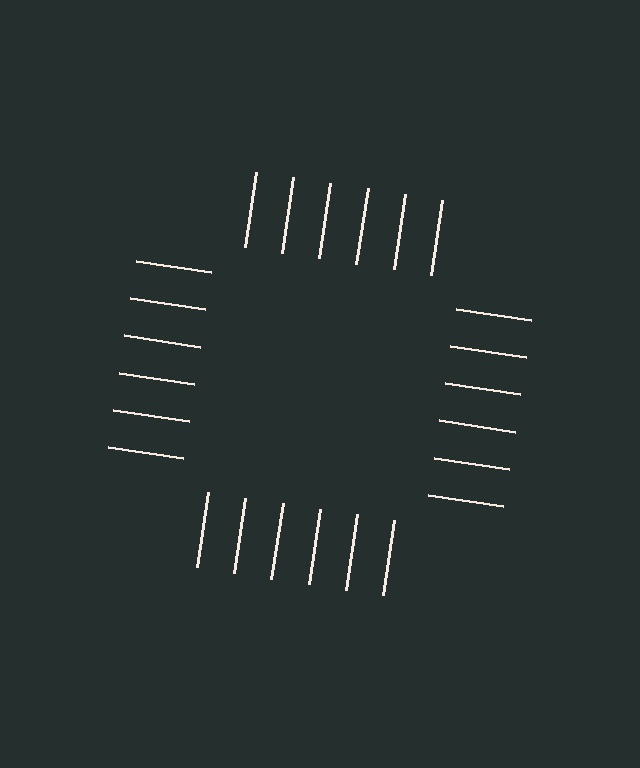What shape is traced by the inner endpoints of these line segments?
An illusory square — the line segments terminate on its edges but no continuous stroke is drawn.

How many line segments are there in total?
24 — 6 along each of the 4 edges.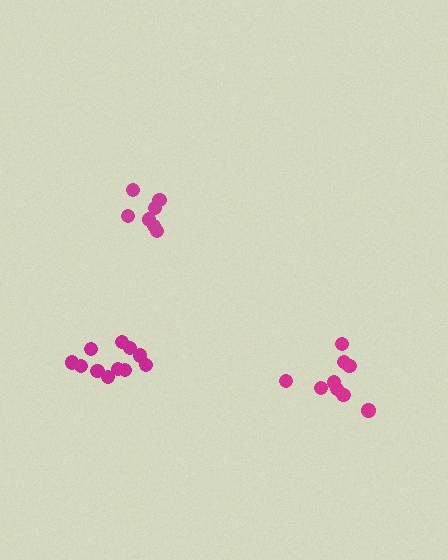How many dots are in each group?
Group 1: 11 dots, Group 2: 7 dots, Group 3: 9 dots (27 total).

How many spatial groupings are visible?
There are 3 spatial groupings.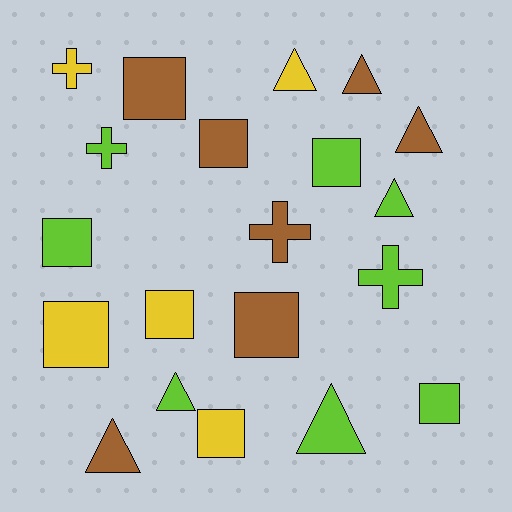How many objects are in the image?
There are 20 objects.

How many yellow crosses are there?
There is 1 yellow cross.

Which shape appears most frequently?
Square, with 9 objects.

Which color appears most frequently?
Lime, with 8 objects.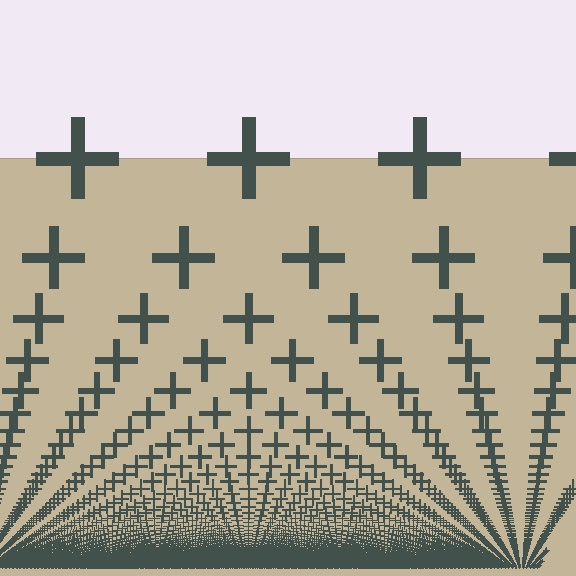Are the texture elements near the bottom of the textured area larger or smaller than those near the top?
Smaller. The gradient is inverted — elements near the bottom are smaller and denser.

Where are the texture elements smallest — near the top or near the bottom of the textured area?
Near the bottom.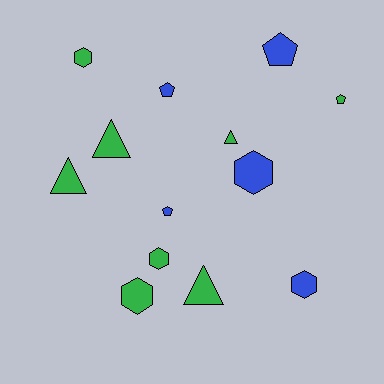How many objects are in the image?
There are 13 objects.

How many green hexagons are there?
There are 3 green hexagons.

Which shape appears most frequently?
Hexagon, with 5 objects.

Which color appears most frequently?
Green, with 8 objects.